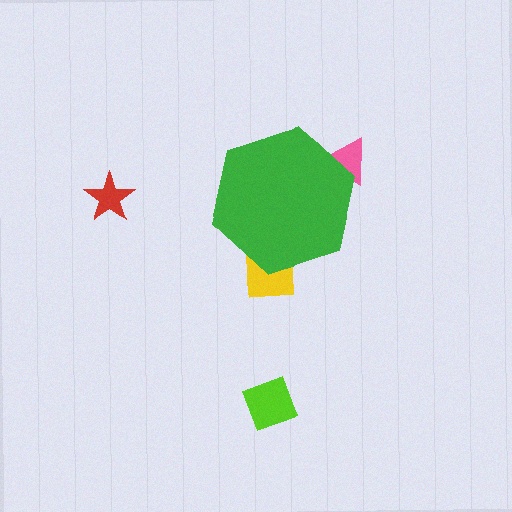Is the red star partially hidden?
No, the red star is fully visible.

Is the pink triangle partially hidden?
Yes, the pink triangle is partially hidden behind the green hexagon.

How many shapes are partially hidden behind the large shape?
2 shapes are partially hidden.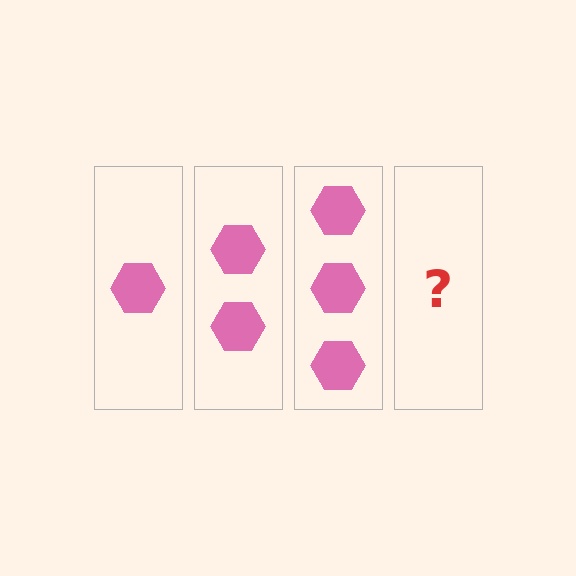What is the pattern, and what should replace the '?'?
The pattern is that each step adds one more hexagon. The '?' should be 4 hexagons.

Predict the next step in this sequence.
The next step is 4 hexagons.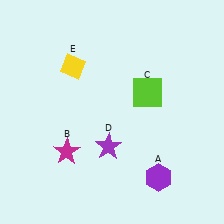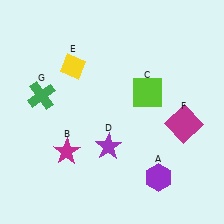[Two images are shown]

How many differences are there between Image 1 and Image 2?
There are 2 differences between the two images.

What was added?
A magenta square (F), a green cross (G) were added in Image 2.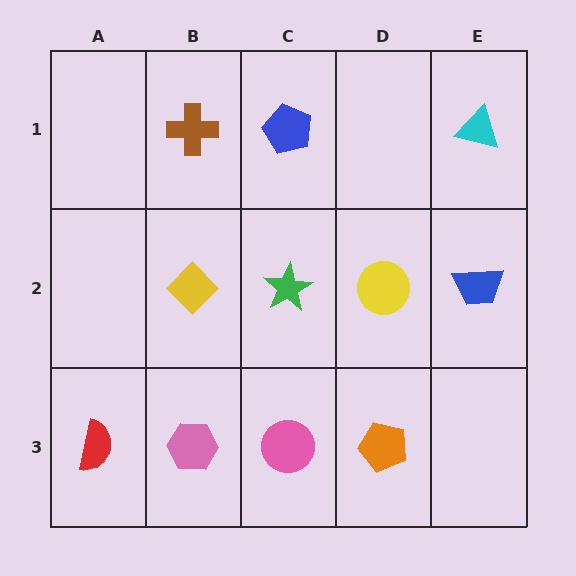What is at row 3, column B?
A pink hexagon.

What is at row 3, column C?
A pink circle.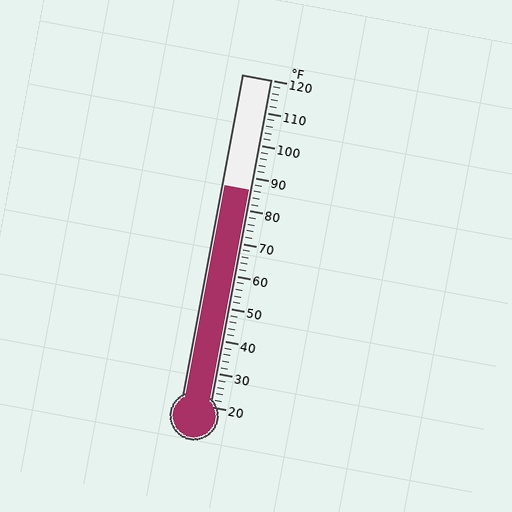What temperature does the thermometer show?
The thermometer shows approximately 86°F.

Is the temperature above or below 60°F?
The temperature is above 60°F.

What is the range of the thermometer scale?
The thermometer scale ranges from 20°F to 120°F.